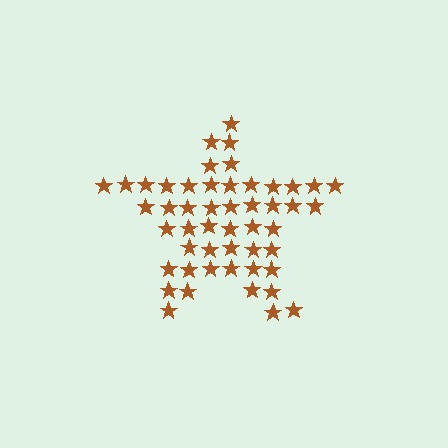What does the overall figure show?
The overall figure shows a star.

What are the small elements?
The small elements are stars.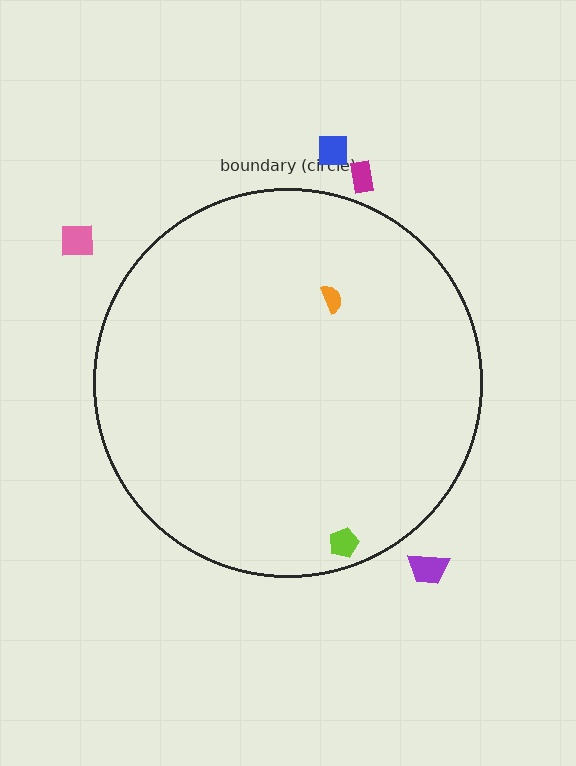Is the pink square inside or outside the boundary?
Outside.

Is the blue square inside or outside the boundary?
Outside.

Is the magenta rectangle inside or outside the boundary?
Outside.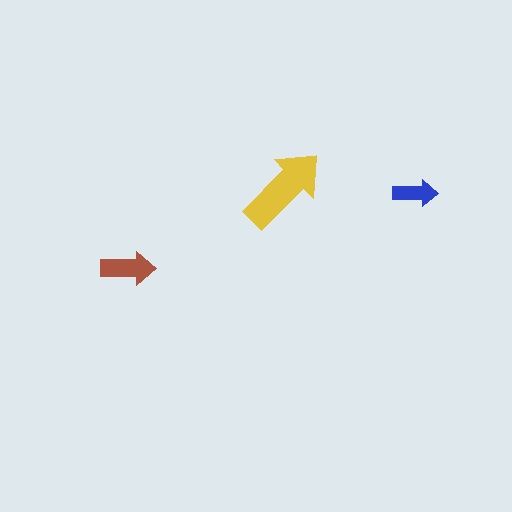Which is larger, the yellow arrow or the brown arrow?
The yellow one.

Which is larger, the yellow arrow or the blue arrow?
The yellow one.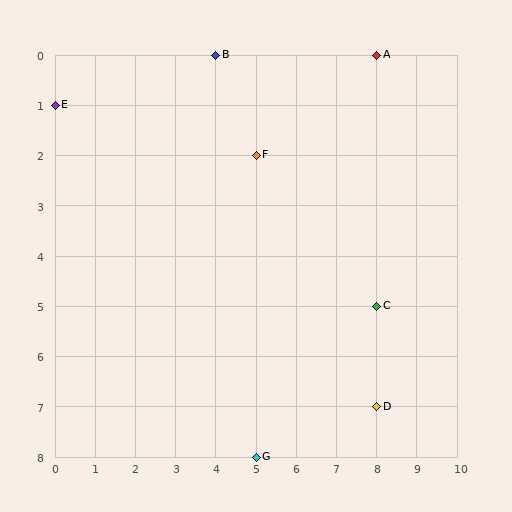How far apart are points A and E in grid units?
Points A and E are 8 columns and 1 row apart (about 8.1 grid units diagonally).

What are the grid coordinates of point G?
Point G is at grid coordinates (5, 8).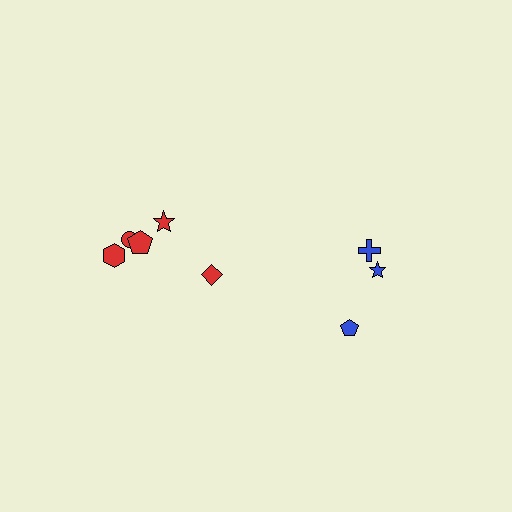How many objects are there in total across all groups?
There are 8 objects.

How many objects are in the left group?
There are 5 objects.